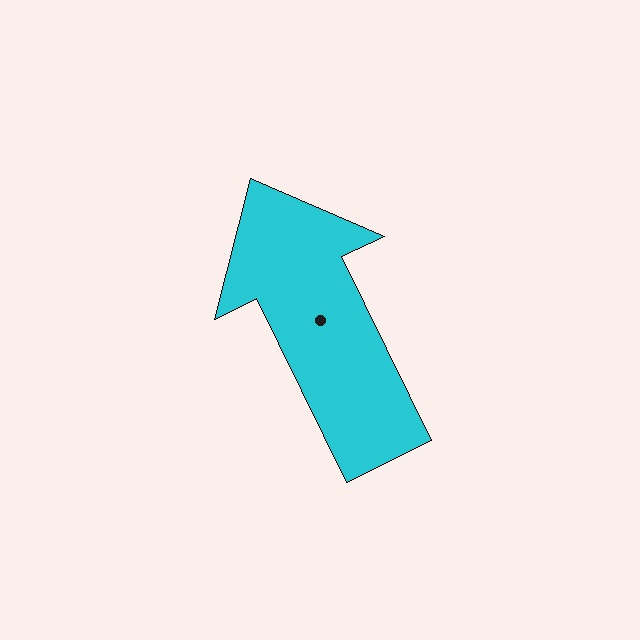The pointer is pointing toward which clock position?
Roughly 11 o'clock.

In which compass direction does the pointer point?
Northwest.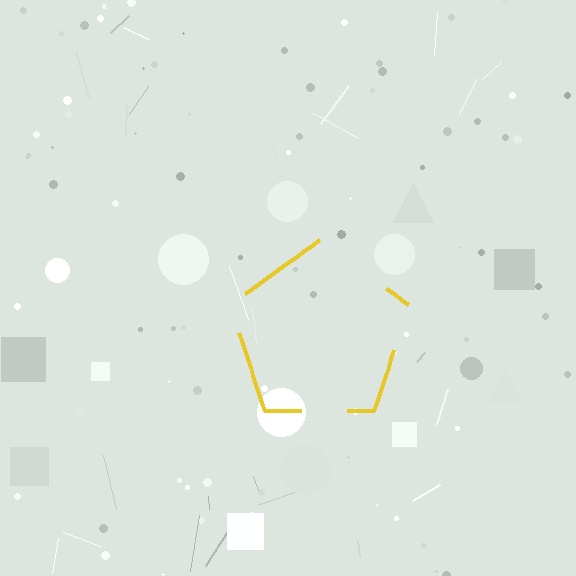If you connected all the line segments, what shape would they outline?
They would outline a pentagon.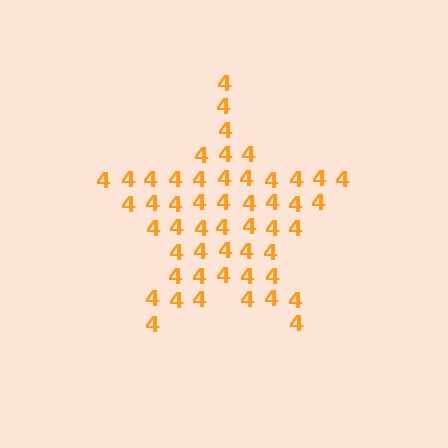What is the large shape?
The large shape is a star.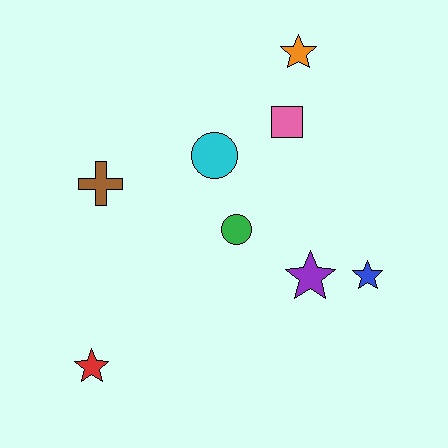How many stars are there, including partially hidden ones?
There are 4 stars.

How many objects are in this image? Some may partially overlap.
There are 8 objects.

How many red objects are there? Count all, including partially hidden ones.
There is 1 red object.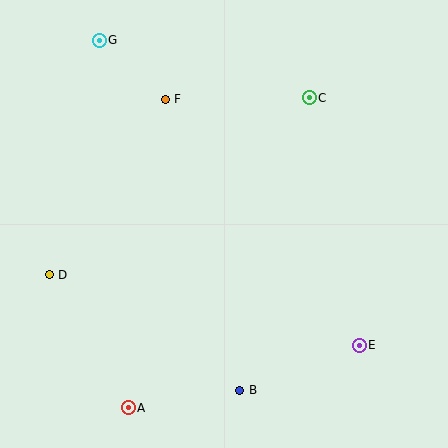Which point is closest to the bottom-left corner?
Point A is closest to the bottom-left corner.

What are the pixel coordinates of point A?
Point A is at (128, 408).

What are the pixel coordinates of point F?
Point F is at (165, 99).